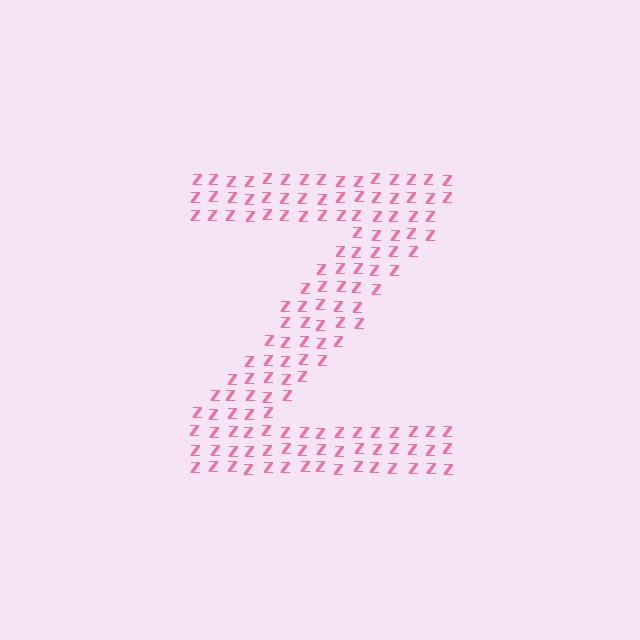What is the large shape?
The large shape is the letter Z.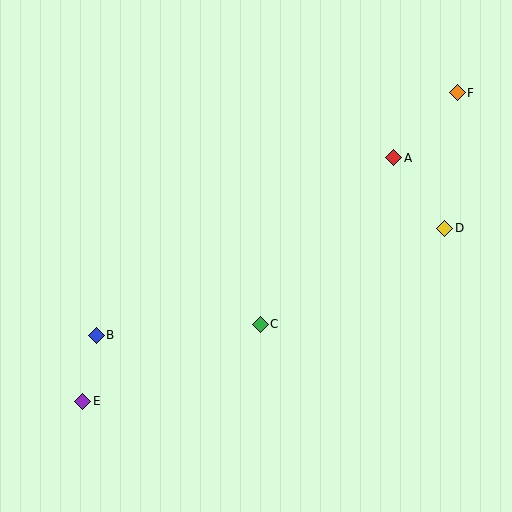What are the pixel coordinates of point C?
Point C is at (260, 324).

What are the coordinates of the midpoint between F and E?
The midpoint between F and E is at (270, 247).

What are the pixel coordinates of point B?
Point B is at (96, 335).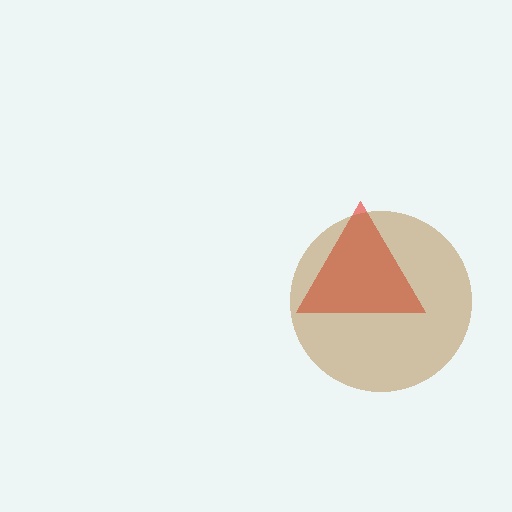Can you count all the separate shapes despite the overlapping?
Yes, there are 2 separate shapes.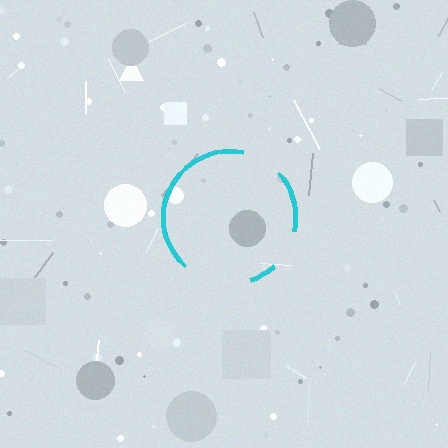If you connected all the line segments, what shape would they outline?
They would outline a circle.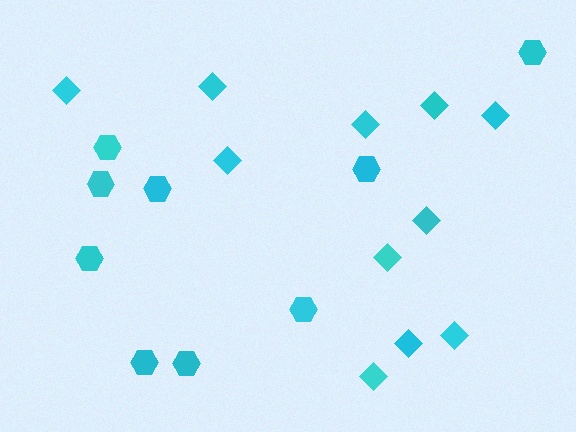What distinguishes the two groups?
There are 2 groups: one group of diamonds (11) and one group of hexagons (9).